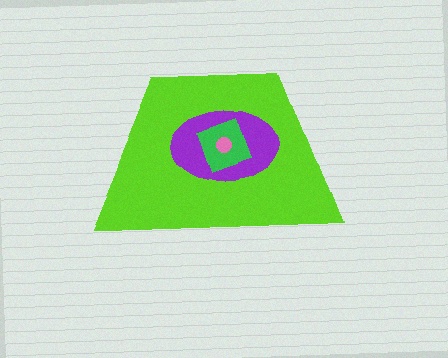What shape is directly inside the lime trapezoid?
The purple ellipse.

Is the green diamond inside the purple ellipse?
Yes.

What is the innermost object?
The pink circle.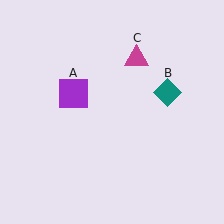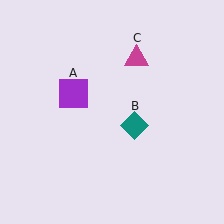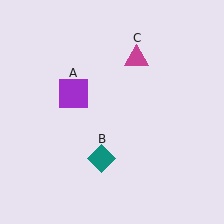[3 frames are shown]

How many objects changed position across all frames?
1 object changed position: teal diamond (object B).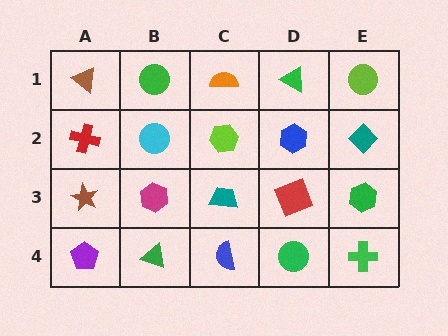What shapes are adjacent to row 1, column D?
A blue hexagon (row 2, column D), an orange semicircle (row 1, column C), a lime circle (row 1, column E).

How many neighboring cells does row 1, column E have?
2.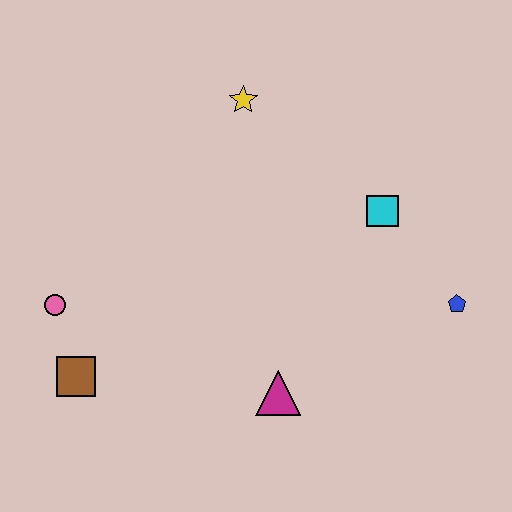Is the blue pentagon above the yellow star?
No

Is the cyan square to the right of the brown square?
Yes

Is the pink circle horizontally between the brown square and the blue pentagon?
No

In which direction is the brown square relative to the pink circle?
The brown square is below the pink circle.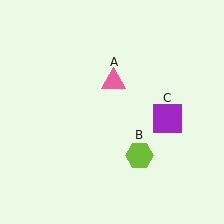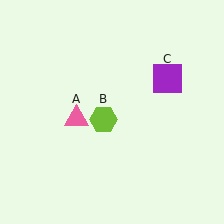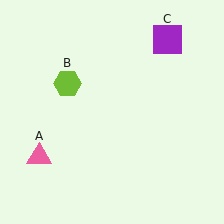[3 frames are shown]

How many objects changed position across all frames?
3 objects changed position: pink triangle (object A), lime hexagon (object B), purple square (object C).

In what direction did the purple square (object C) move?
The purple square (object C) moved up.